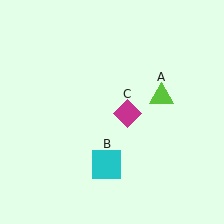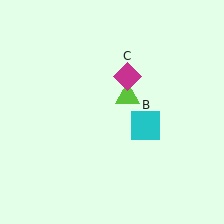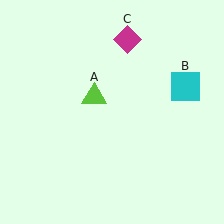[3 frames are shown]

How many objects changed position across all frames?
3 objects changed position: lime triangle (object A), cyan square (object B), magenta diamond (object C).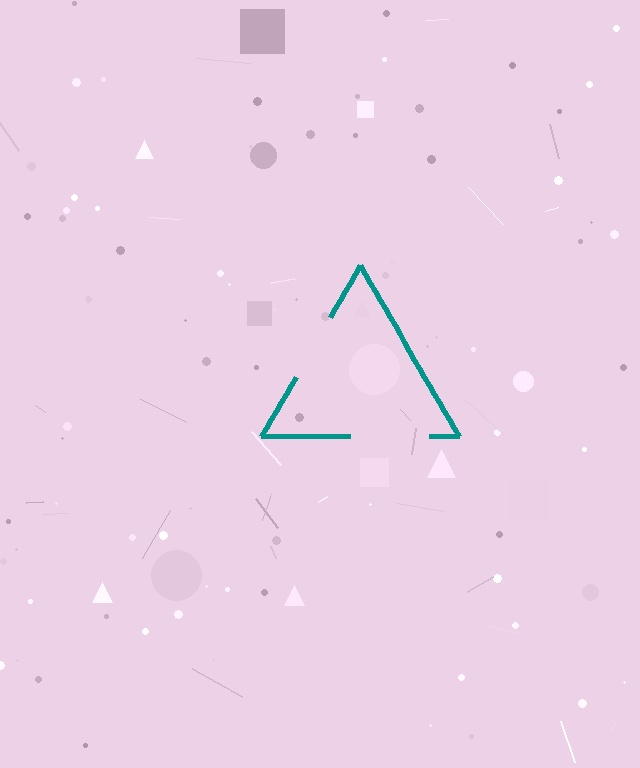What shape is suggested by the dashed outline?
The dashed outline suggests a triangle.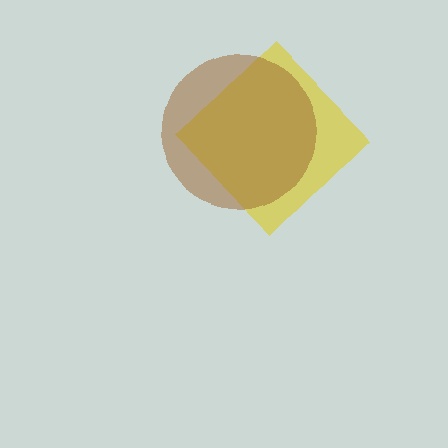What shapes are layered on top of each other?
The layered shapes are: a yellow diamond, a brown circle.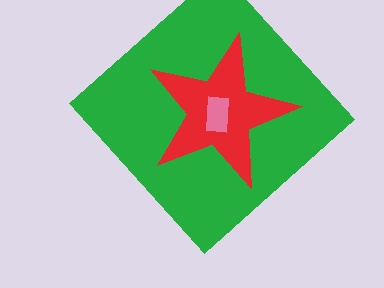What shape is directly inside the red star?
The pink rectangle.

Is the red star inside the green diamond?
Yes.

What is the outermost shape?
The green diamond.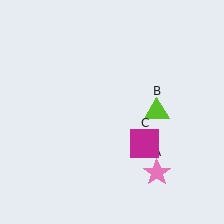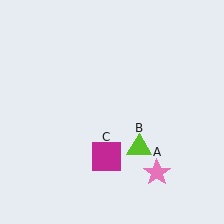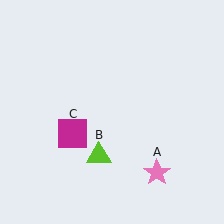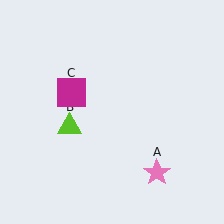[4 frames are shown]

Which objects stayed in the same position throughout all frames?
Pink star (object A) remained stationary.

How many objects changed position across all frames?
2 objects changed position: lime triangle (object B), magenta square (object C).